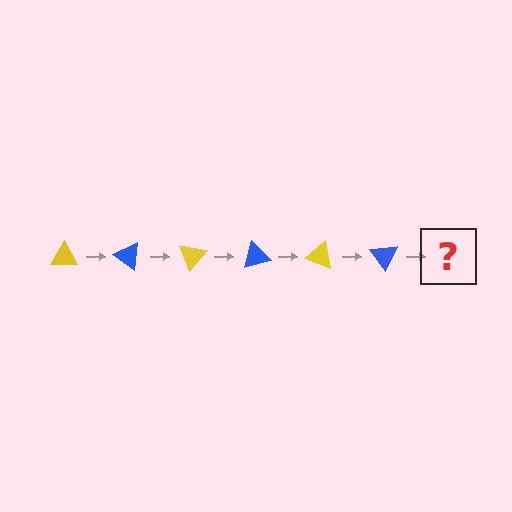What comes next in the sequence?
The next element should be a yellow triangle, rotated 210 degrees from the start.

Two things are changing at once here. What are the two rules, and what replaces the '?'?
The two rules are that it rotates 35 degrees each step and the color cycles through yellow and blue. The '?' should be a yellow triangle, rotated 210 degrees from the start.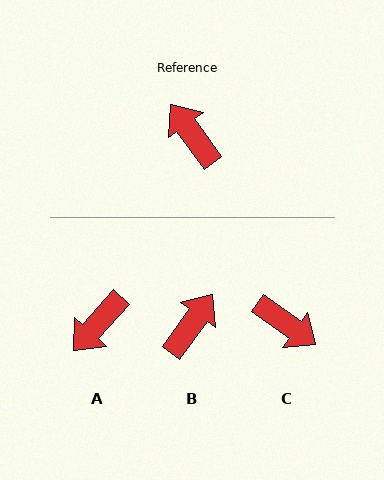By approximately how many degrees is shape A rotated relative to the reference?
Approximately 102 degrees counter-clockwise.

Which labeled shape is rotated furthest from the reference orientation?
C, about 161 degrees away.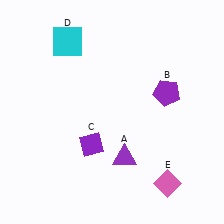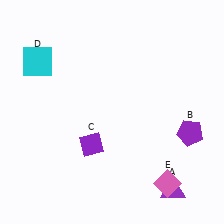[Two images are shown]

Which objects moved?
The objects that moved are: the purple triangle (A), the purple pentagon (B), the cyan square (D).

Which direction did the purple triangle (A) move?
The purple triangle (A) moved right.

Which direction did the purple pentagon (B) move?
The purple pentagon (B) moved down.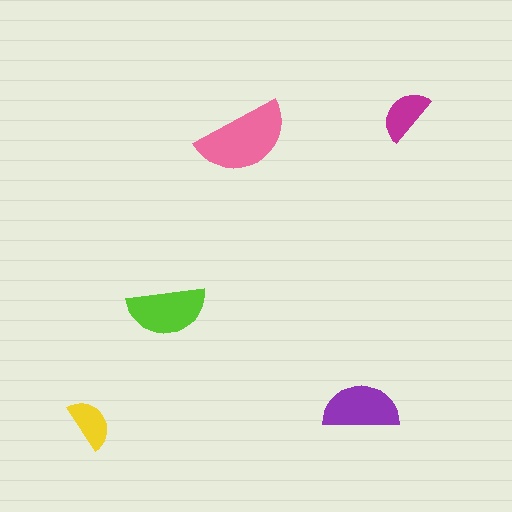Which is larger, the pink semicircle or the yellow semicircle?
The pink one.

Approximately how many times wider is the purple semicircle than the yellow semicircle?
About 1.5 times wider.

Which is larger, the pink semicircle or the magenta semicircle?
The pink one.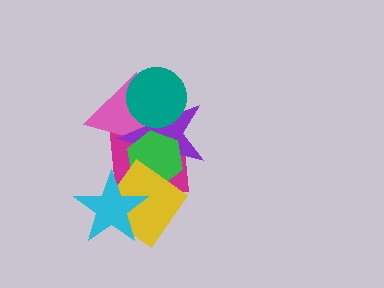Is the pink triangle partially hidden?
Yes, it is partially covered by another shape.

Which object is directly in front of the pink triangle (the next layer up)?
The purple star is directly in front of the pink triangle.